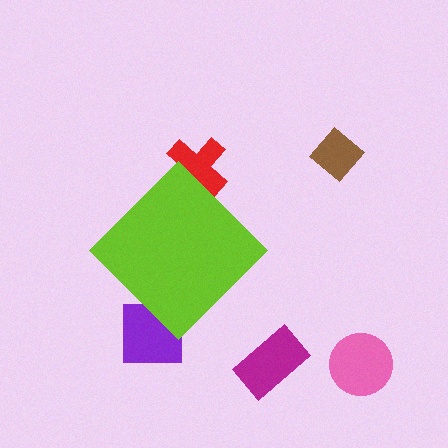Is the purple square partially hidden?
Yes, the purple square is partially hidden behind the lime diamond.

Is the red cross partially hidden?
Yes, the red cross is partially hidden behind the lime diamond.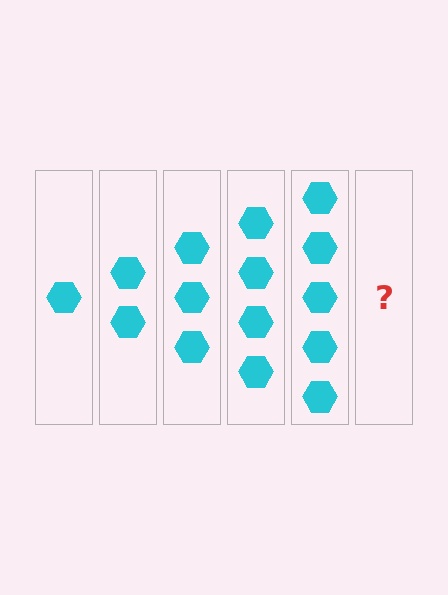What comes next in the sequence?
The next element should be 6 hexagons.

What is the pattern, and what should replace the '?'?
The pattern is that each step adds one more hexagon. The '?' should be 6 hexagons.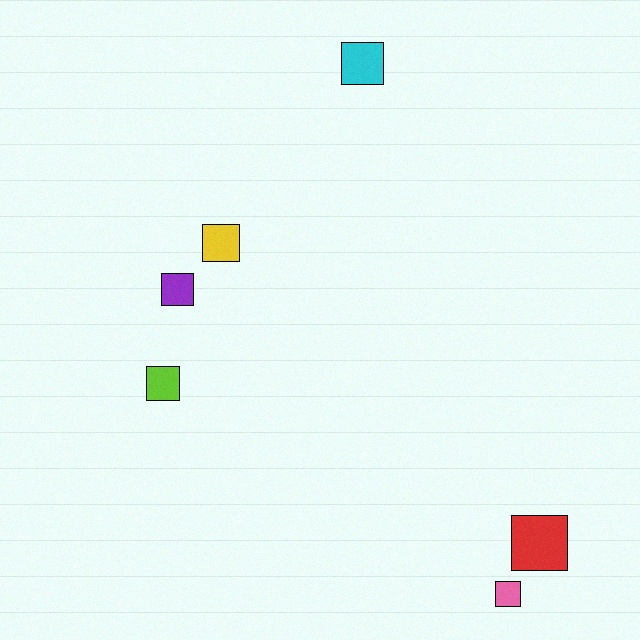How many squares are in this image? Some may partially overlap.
There are 6 squares.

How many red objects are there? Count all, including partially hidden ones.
There is 1 red object.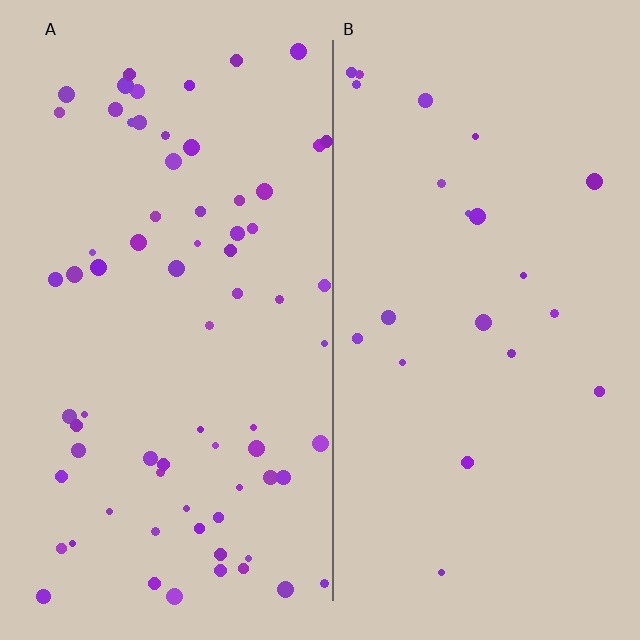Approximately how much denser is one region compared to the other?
Approximately 3.2× — region A over region B.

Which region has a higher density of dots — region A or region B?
A (the left).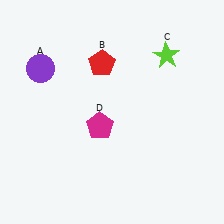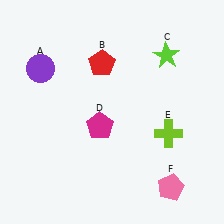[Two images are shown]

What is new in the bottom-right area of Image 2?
A pink pentagon (F) was added in the bottom-right area of Image 2.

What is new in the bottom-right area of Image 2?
A lime cross (E) was added in the bottom-right area of Image 2.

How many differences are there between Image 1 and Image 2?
There are 2 differences between the two images.